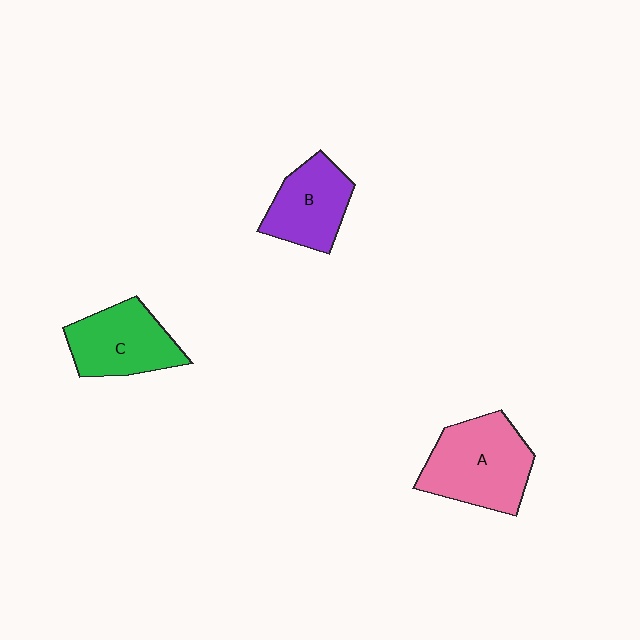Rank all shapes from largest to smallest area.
From largest to smallest: A (pink), C (green), B (purple).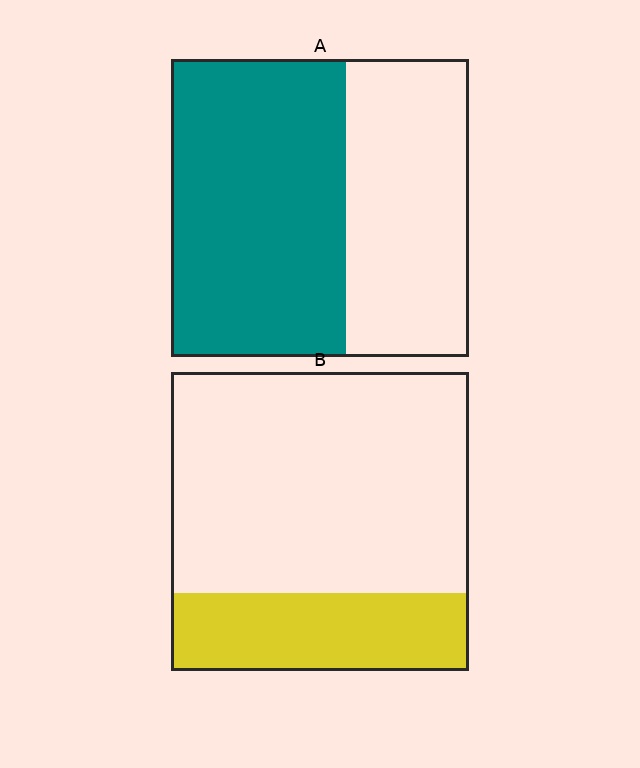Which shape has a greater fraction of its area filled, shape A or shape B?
Shape A.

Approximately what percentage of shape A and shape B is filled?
A is approximately 60% and B is approximately 25%.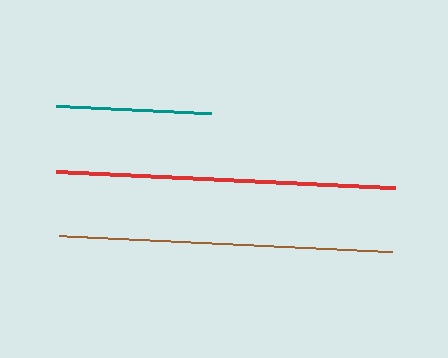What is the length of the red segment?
The red segment is approximately 339 pixels long.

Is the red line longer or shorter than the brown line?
The red line is longer than the brown line.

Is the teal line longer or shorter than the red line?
The red line is longer than the teal line.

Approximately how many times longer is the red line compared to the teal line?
The red line is approximately 2.2 times the length of the teal line.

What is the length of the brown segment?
The brown segment is approximately 333 pixels long.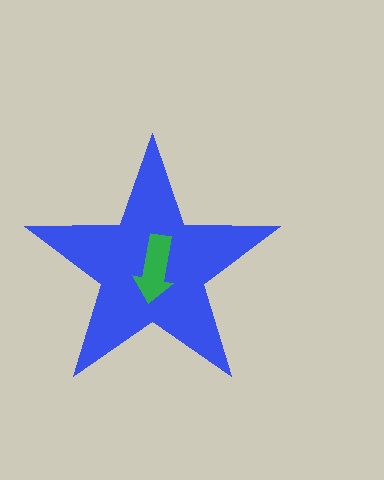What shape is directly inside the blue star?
The green arrow.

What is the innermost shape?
The green arrow.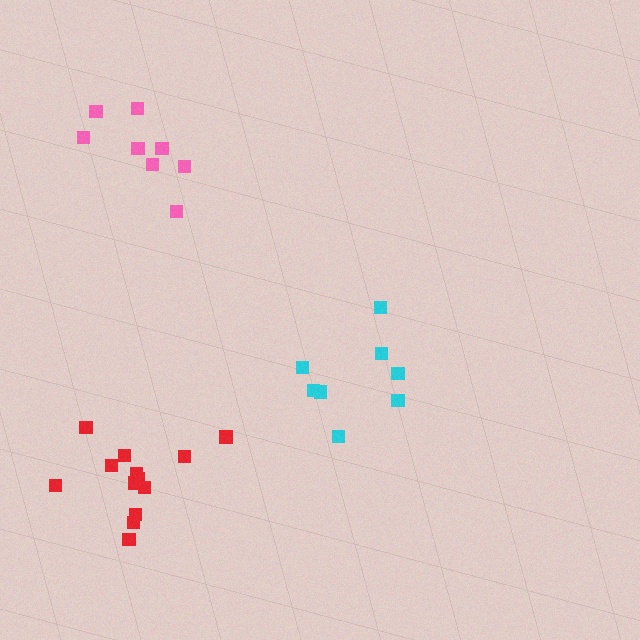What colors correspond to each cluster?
The clusters are colored: cyan, pink, red.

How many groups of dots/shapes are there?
There are 3 groups.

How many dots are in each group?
Group 1: 8 dots, Group 2: 8 dots, Group 3: 13 dots (29 total).